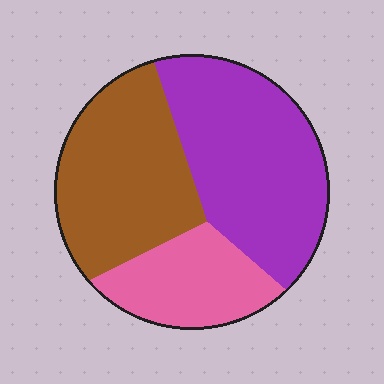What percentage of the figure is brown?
Brown covers roughly 35% of the figure.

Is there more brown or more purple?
Purple.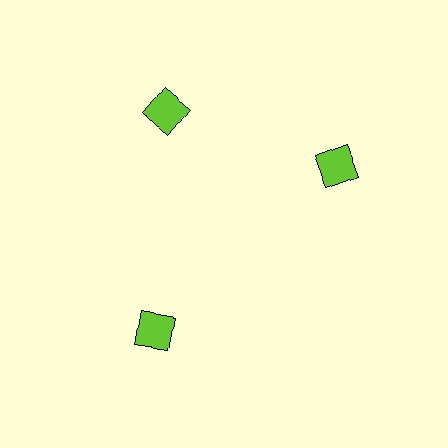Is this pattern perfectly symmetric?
No. The 3 lime squares are arranged in a ring, but one element near the 3 o'clock position is rotated out of alignment along the ring, breaking the 3-fold rotational symmetry.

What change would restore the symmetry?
The symmetry would be restored by rotating it back into even spacing with its neighbors so that all 3 squares sit at equal angles and equal distance from the center.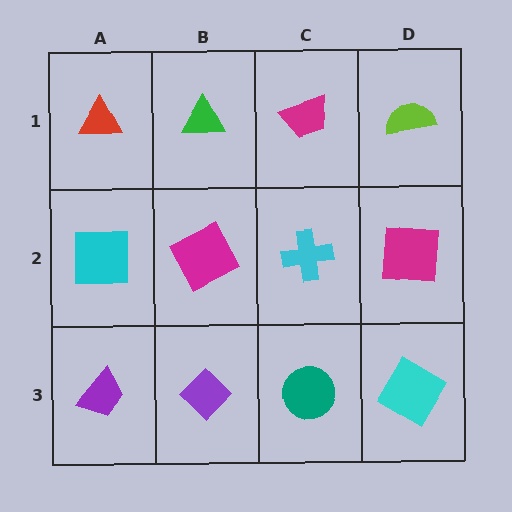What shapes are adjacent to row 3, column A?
A cyan square (row 2, column A), a purple diamond (row 3, column B).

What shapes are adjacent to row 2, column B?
A green triangle (row 1, column B), a purple diamond (row 3, column B), a cyan square (row 2, column A), a cyan cross (row 2, column C).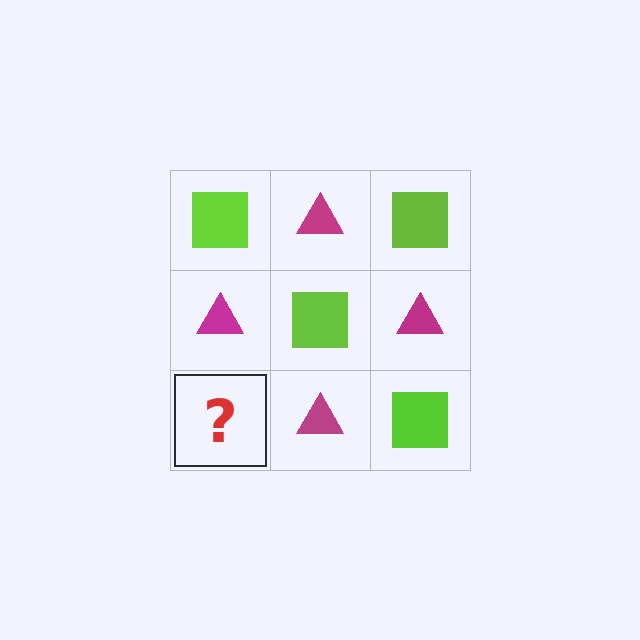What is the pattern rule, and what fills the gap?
The rule is that it alternates lime square and magenta triangle in a checkerboard pattern. The gap should be filled with a lime square.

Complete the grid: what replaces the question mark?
The question mark should be replaced with a lime square.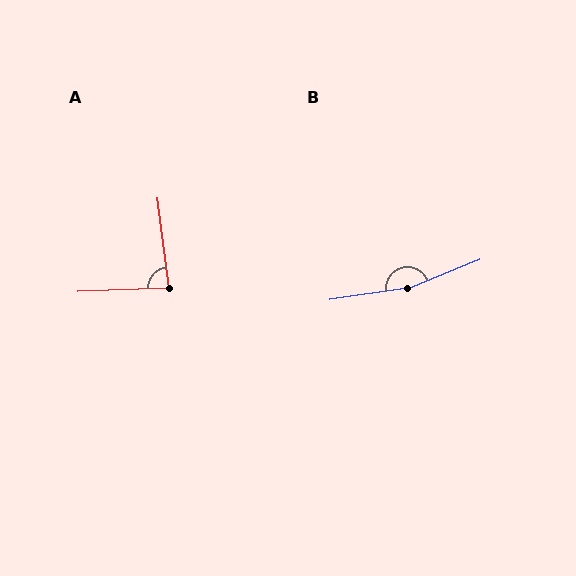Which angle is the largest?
B, at approximately 166 degrees.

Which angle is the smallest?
A, at approximately 85 degrees.